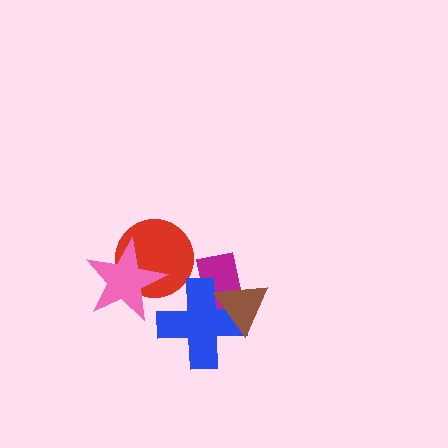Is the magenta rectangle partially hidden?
Yes, it is partially covered by another shape.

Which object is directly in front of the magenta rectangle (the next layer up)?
The blue cross is directly in front of the magenta rectangle.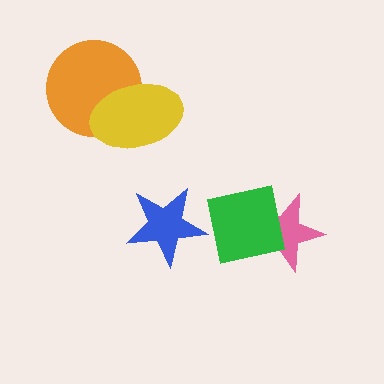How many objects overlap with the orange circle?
1 object overlaps with the orange circle.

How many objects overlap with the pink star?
1 object overlaps with the pink star.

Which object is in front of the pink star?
The green square is in front of the pink star.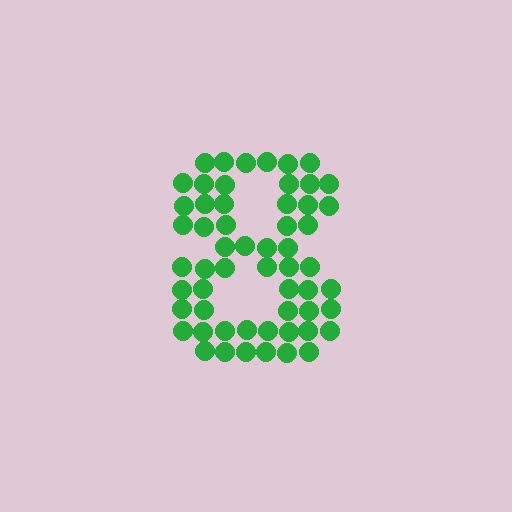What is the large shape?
The large shape is the digit 8.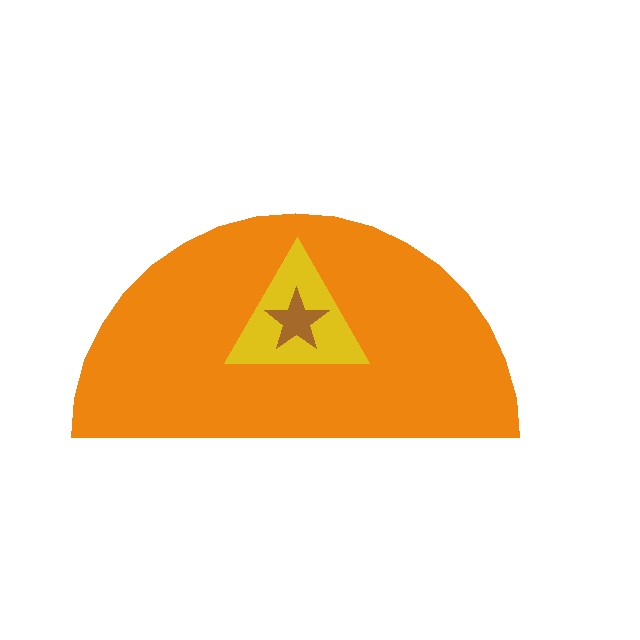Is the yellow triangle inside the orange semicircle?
Yes.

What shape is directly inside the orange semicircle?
The yellow triangle.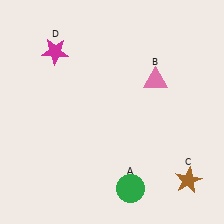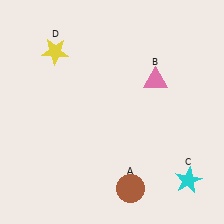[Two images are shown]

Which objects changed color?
A changed from green to brown. C changed from brown to cyan. D changed from magenta to yellow.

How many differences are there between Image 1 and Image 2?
There are 3 differences between the two images.